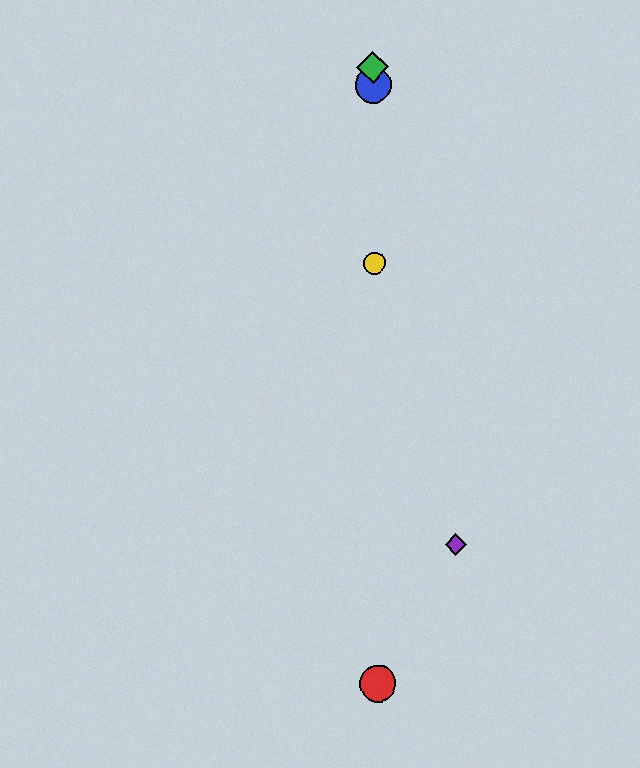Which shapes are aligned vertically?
The red circle, the blue circle, the green diamond, the yellow circle are aligned vertically.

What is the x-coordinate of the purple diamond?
The purple diamond is at x≈456.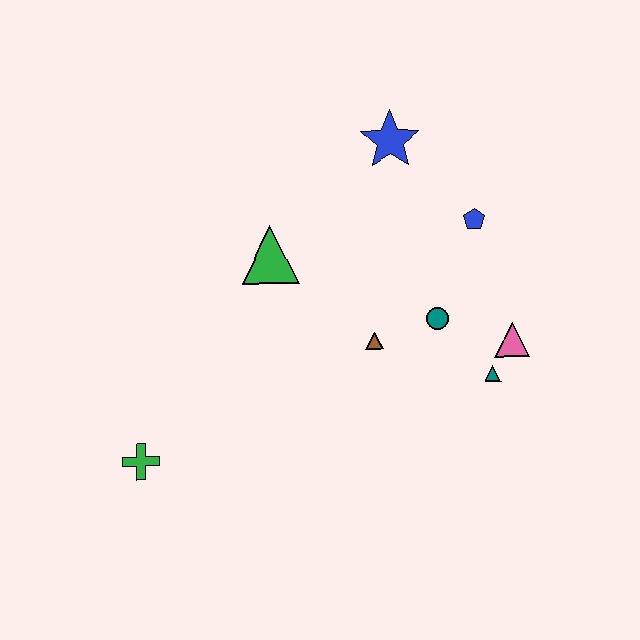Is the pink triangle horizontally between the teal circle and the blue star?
No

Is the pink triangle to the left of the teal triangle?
No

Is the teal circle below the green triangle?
Yes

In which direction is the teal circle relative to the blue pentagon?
The teal circle is below the blue pentagon.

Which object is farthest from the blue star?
The green cross is farthest from the blue star.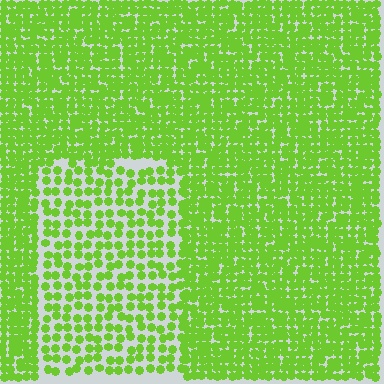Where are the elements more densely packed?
The elements are more densely packed outside the rectangle boundary.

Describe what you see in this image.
The image contains small lime elements arranged at two different densities. A rectangle-shaped region is visible where the elements are less densely packed than the surrounding area.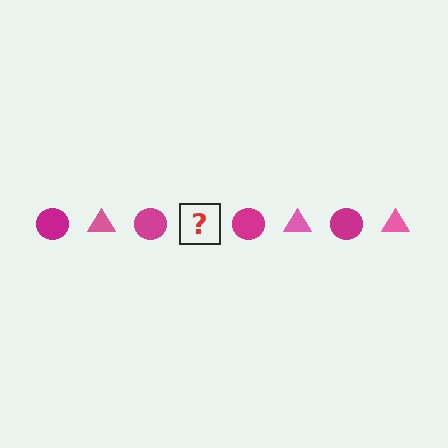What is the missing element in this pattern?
The missing element is a pink triangle.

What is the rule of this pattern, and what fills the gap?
The rule is that the pattern alternates between magenta circle and pink triangle. The gap should be filled with a pink triangle.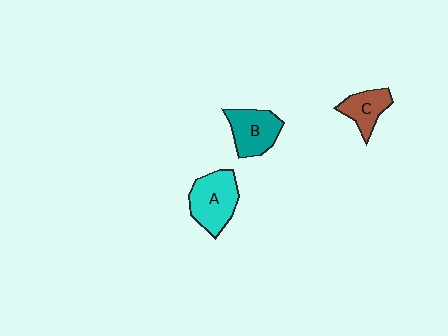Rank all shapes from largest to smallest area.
From largest to smallest: A (cyan), B (teal), C (brown).